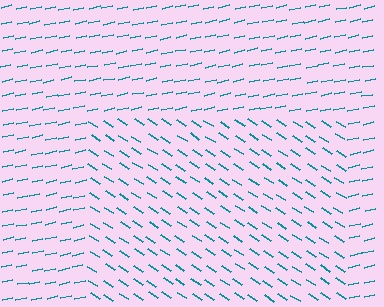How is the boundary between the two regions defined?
The boundary is defined purely by a change in line orientation (approximately 45 degrees difference). All lines are the same color and thickness.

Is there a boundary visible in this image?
Yes, there is a texture boundary formed by a change in line orientation.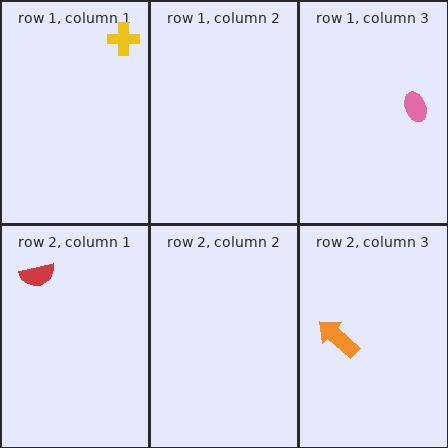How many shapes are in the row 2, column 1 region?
1.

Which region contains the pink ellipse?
The row 1, column 3 region.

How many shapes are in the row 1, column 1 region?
1.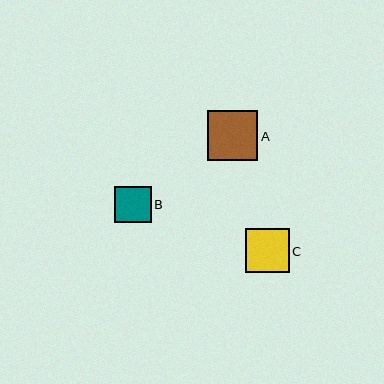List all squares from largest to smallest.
From largest to smallest: A, C, B.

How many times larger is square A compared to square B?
Square A is approximately 1.4 times the size of square B.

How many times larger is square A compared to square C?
Square A is approximately 1.1 times the size of square C.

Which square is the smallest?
Square B is the smallest with a size of approximately 36 pixels.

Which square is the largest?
Square A is the largest with a size of approximately 50 pixels.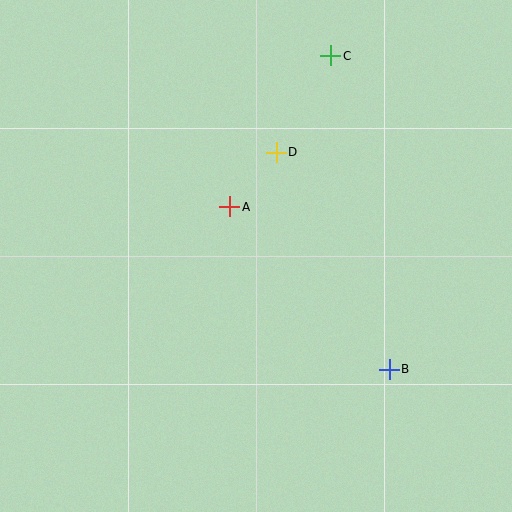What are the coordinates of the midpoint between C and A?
The midpoint between C and A is at (280, 131).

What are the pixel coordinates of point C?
Point C is at (331, 56).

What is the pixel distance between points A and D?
The distance between A and D is 72 pixels.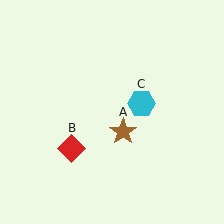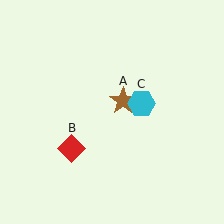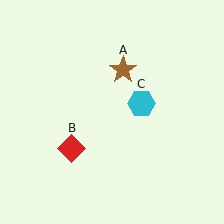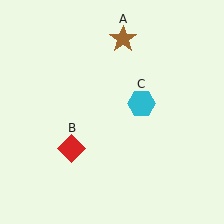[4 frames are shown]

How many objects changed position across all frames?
1 object changed position: brown star (object A).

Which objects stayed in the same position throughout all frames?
Red diamond (object B) and cyan hexagon (object C) remained stationary.